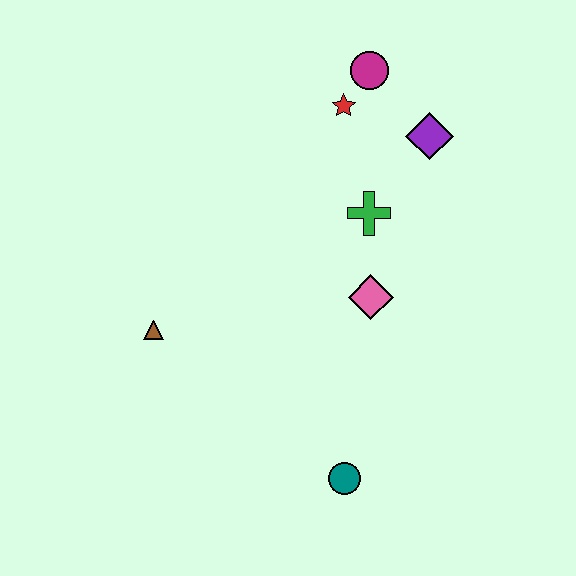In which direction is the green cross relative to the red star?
The green cross is below the red star.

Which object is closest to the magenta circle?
The red star is closest to the magenta circle.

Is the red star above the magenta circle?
No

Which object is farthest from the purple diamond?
The teal circle is farthest from the purple diamond.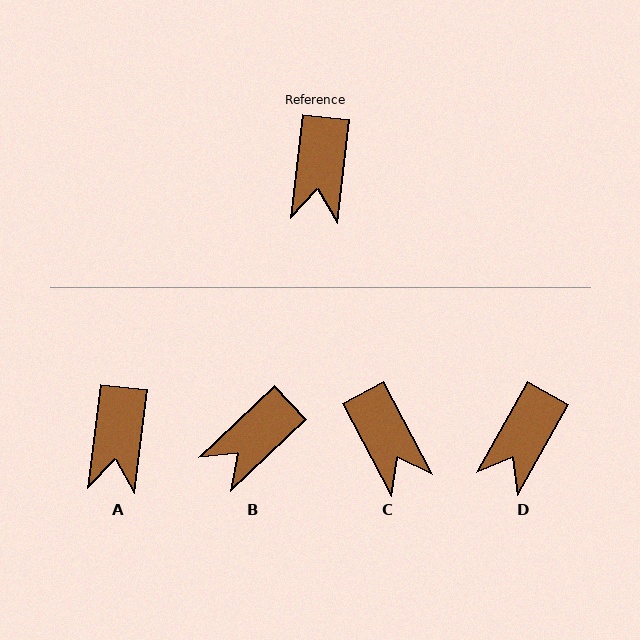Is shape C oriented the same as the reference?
No, it is off by about 35 degrees.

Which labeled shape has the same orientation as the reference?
A.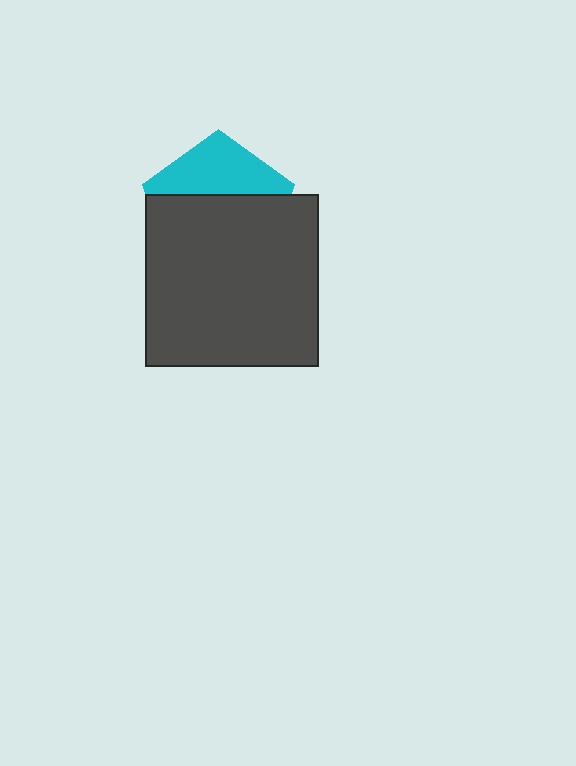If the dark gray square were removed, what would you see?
You would see the complete cyan pentagon.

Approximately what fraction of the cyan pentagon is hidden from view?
Roughly 64% of the cyan pentagon is hidden behind the dark gray square.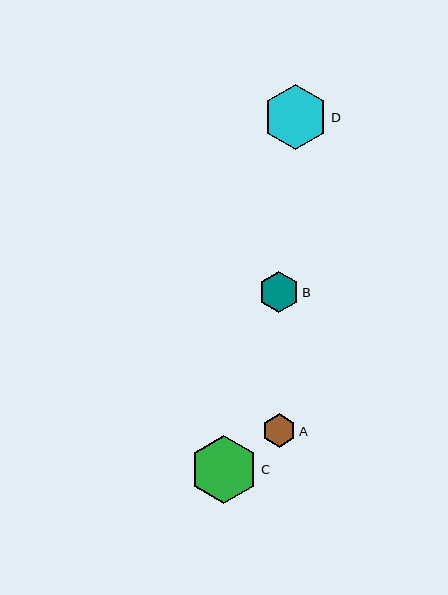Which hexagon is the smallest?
Hexagon A is the smallest with a size of approximately 34 pixels.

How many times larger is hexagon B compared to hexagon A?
Hexagon B is approximately 1.2 times the size of hexagon A.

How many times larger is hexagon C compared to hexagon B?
Hexagon C is approximately 1.7 times the size of hexagon B.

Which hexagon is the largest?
Hexagon C is the largest with a size of approximately 68 pixels.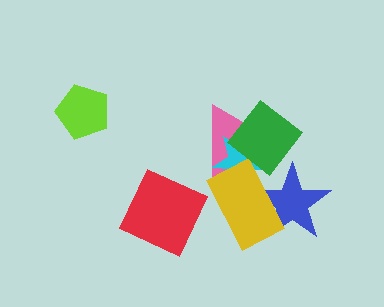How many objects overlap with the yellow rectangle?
3 objects overlap with the yellow rectangle.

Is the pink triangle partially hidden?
Yes, it is partially covered by another shape.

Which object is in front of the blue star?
The yellow rectangle is in front of the blue star.